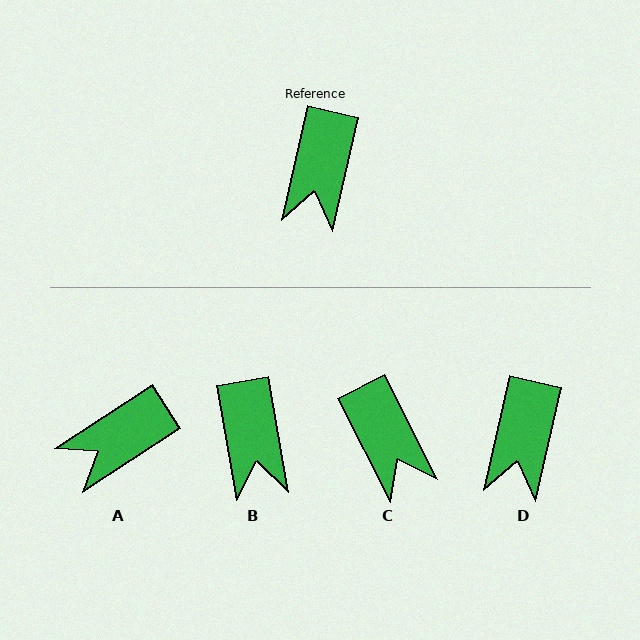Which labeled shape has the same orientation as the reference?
D.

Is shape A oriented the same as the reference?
No, it is off by about 44 degrees.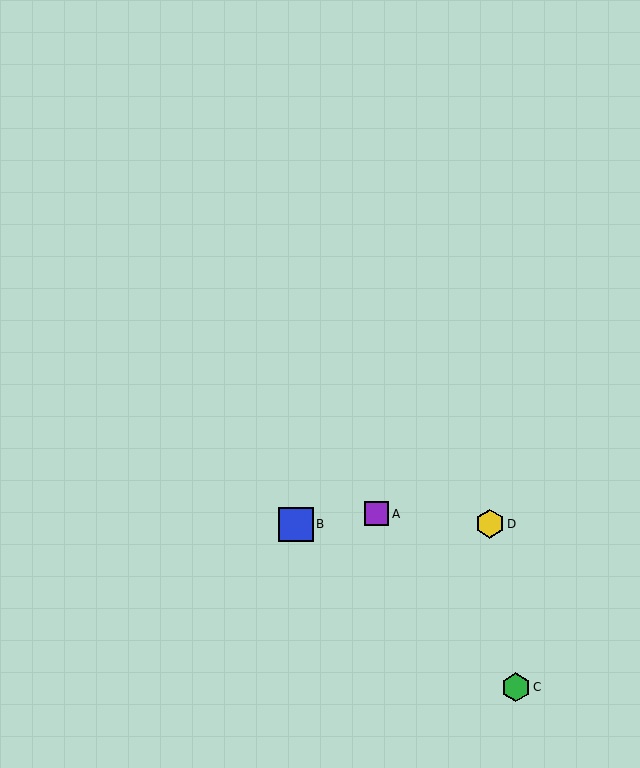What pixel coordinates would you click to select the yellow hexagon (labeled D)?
Click at (490, 524) to select the yellow hexagon D.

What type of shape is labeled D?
Shape D is a yellow hexagon.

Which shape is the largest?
The blue square (labeled B) is the largest.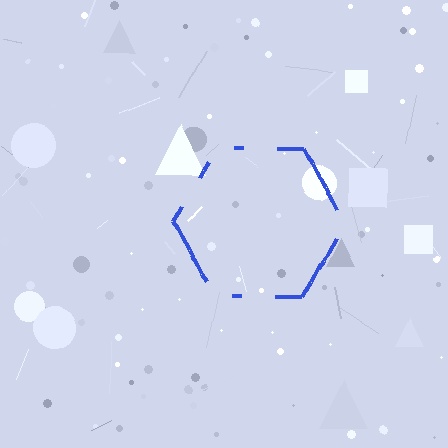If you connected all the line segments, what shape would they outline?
They would outline a hexagon.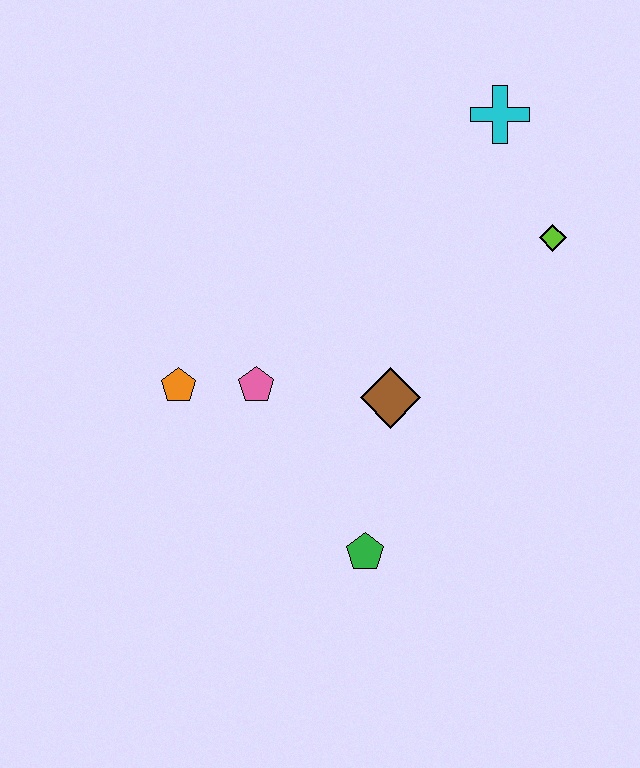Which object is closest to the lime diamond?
The cyan cross is closest to the lime diamond.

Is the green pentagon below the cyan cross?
Yes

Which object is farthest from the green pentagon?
The cyan cross is farthest from the green pentagon.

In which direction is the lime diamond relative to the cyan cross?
The lime diamond is below the cyan cross.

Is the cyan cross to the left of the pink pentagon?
No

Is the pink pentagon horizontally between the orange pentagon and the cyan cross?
Yes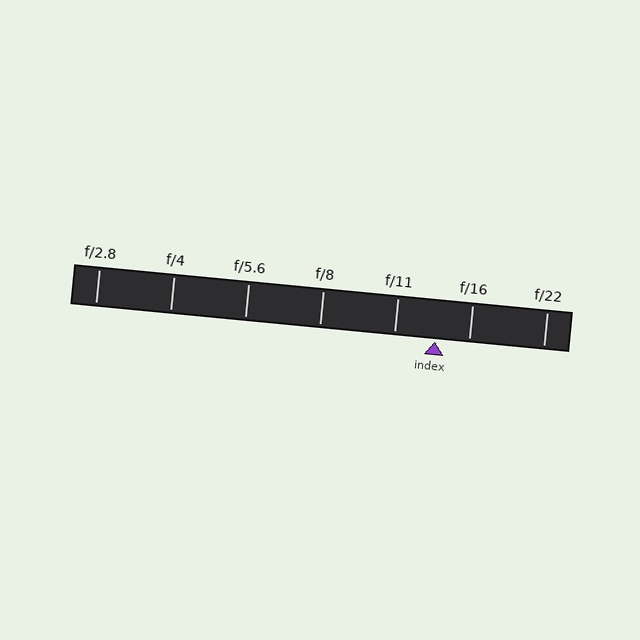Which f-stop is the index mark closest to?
The index mark is closest to f/16.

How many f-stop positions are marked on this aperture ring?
There are 7 f-stop positions marked.